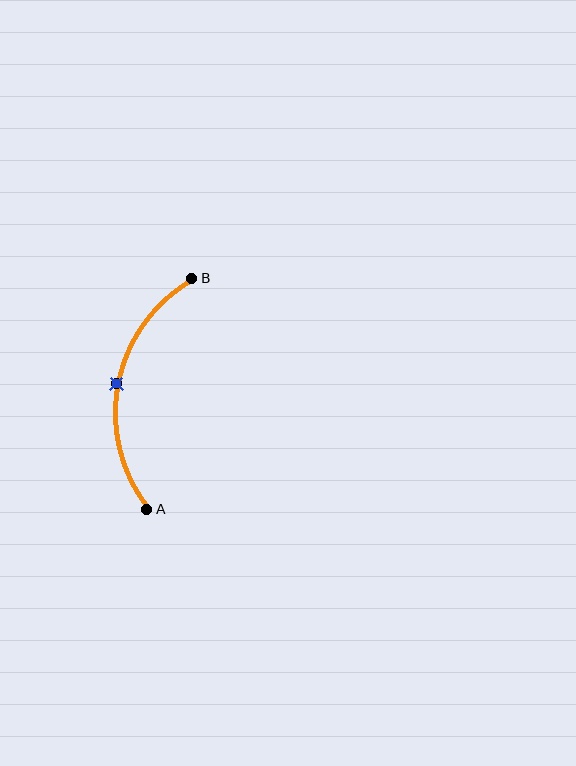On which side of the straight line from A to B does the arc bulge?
The arc bulges to the left of the straight line connecting A and B.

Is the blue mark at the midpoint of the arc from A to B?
Yes. The blue mark lies on the arc at equal arc-length from both A and B — it is the arc midpoint.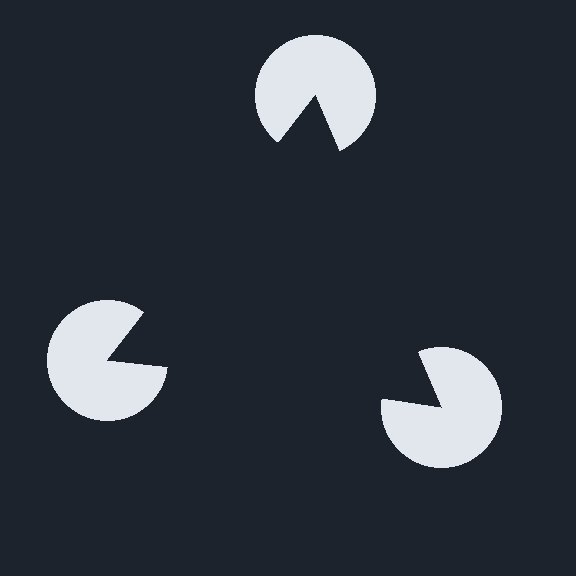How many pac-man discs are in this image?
There are 3 — one at each vertex of the illusory triangle.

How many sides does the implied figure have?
3 sides.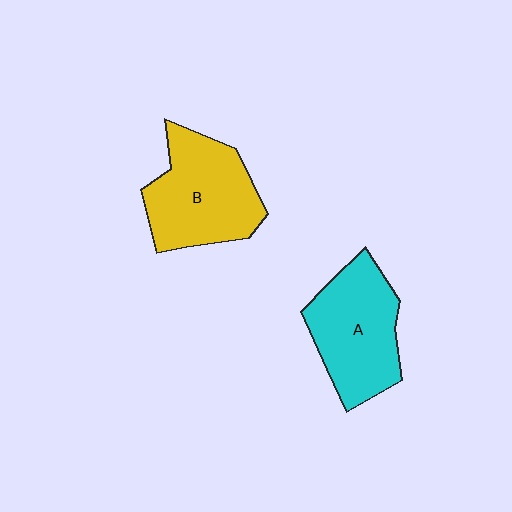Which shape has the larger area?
Shape B (yellow).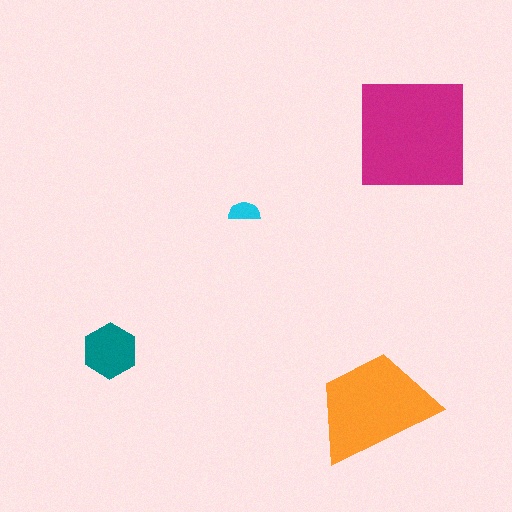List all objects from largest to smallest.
The magenta square, the orange trapezoid, the teal hexagon, the cyan semicircle.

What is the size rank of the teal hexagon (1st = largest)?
3rd.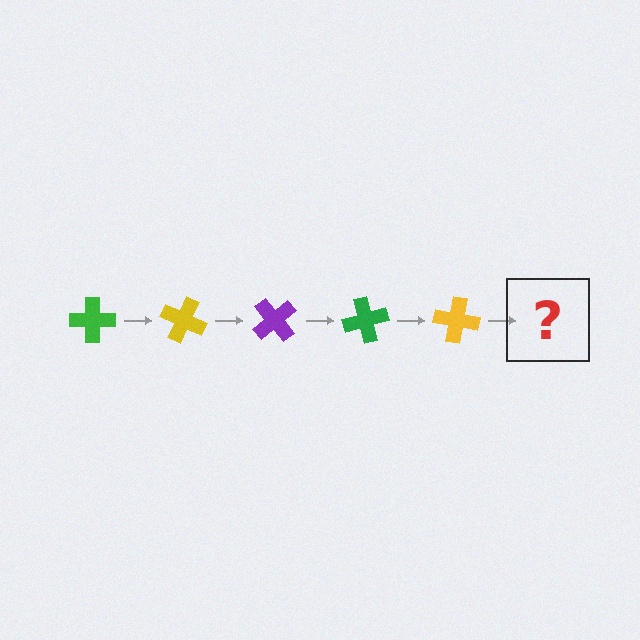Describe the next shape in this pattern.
It should be a purple cross, rotated 125 degrees from the start.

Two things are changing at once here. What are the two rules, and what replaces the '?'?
The two rules are that it rotates 25 degrees each step and the color cycles through green, yellow, and purple. The '?' should be a purple cross, rotated 125 degrees from the start.